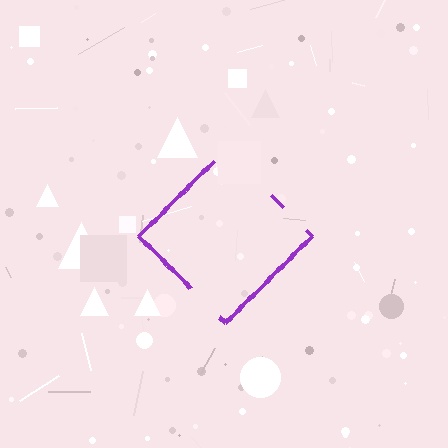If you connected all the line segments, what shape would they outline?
They would outline a diamond.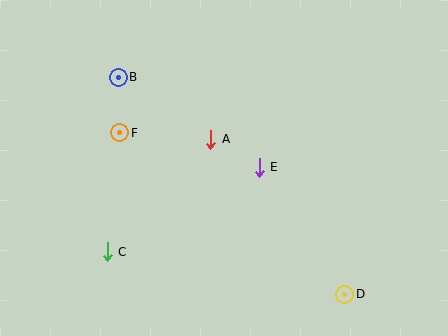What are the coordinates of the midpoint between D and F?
The midpoint between D and F is at (232, 213).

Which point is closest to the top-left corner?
Point B is closest to the top-left corner.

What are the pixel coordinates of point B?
Point B is at (118, 77).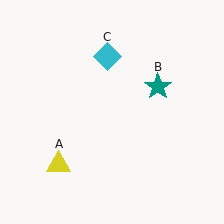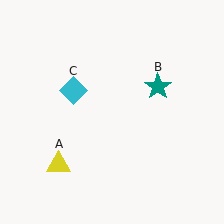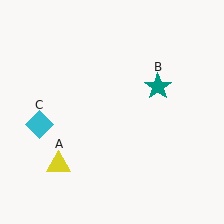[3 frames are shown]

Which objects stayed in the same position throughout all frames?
Yellow triangle (object A) and teal star (object B) remained stationary.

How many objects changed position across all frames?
1 object changed position: cyan diamond (object C).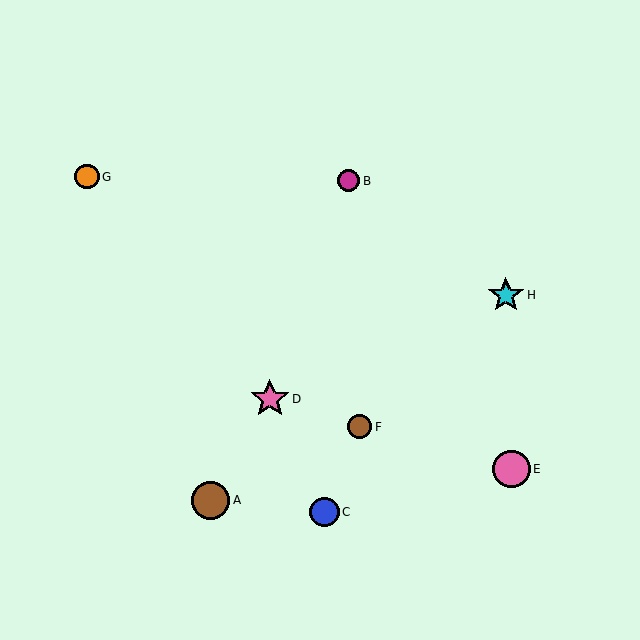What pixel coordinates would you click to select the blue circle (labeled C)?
Click at (325, 512) to select the blue circle C.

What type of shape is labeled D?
Shape D is a pink star.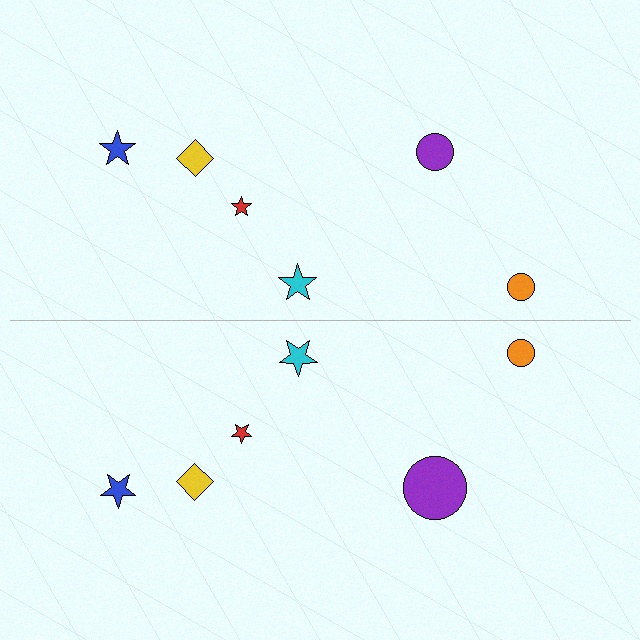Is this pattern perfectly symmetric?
No, the pattern is not perfectly symmetric. The purple circle on the bottom side has a different size than its mirror counterpart.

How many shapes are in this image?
There are 12 shapes in this image.